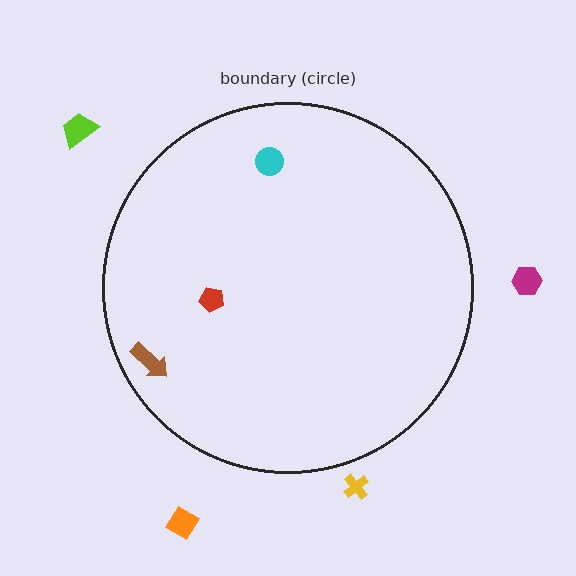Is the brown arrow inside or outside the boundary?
Inside.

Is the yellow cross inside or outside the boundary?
Outside.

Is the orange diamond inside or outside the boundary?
Outside.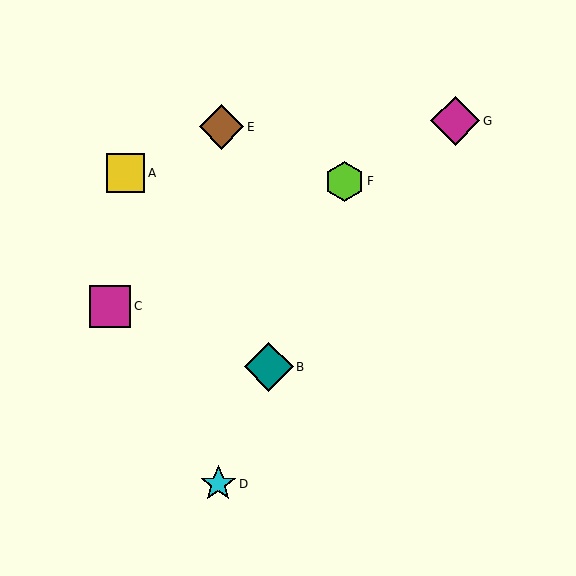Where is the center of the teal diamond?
The center of the teal diamond is at (269, 367).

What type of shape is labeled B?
Shape B is a teal diamond.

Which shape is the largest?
The magenta diamond (labeled G) is the largest.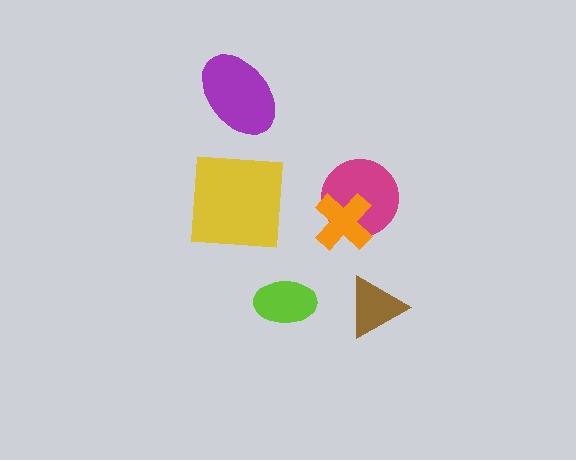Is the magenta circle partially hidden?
Yes, it is partially covered by another shape.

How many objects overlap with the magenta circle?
1 object overlaps with the magenta circle.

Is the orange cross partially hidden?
No, no other shape covers it.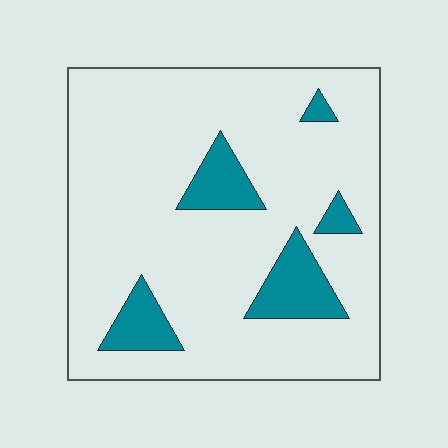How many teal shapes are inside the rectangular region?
5.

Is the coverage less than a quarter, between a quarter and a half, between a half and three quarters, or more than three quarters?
Less than a quarter.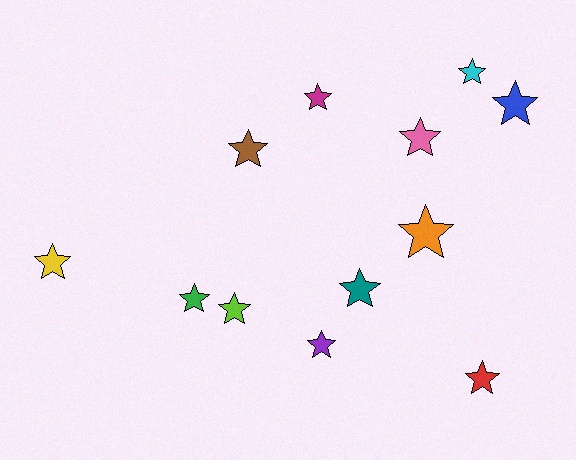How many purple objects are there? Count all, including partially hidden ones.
There is 1 purple object.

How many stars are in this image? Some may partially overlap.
There are 12 stars.